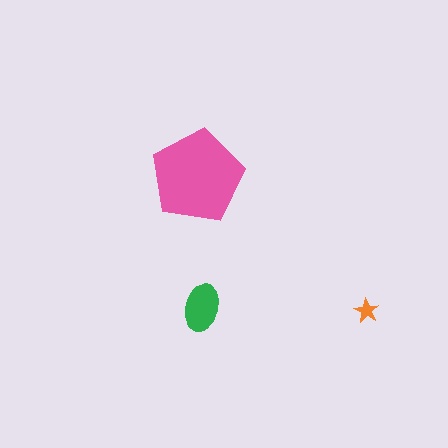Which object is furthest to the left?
The pink pentagon is leftmost.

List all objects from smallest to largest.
The orange star, the green ellipse, the pink pentagon.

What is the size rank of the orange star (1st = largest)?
3rd.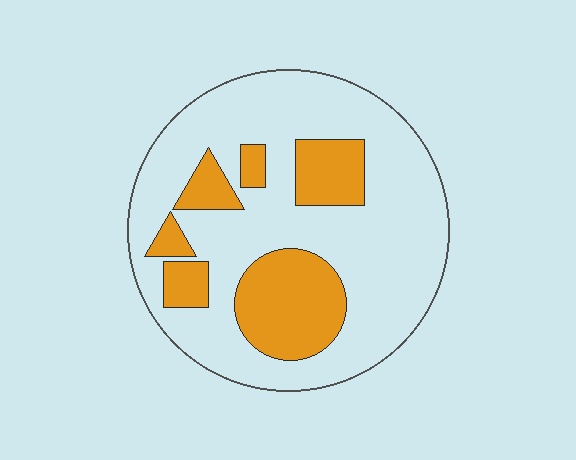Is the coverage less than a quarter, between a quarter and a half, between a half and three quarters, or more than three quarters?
Between a quarter and a half.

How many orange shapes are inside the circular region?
6.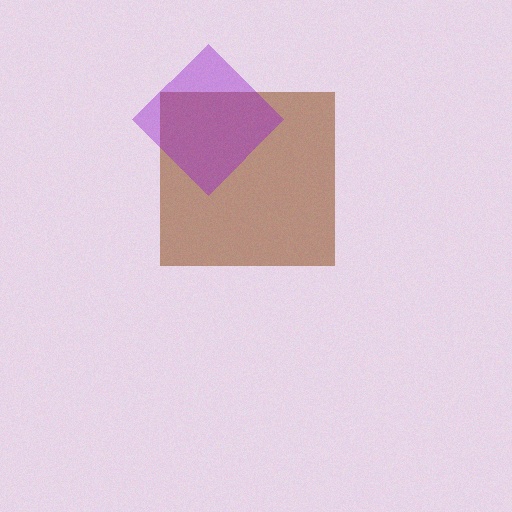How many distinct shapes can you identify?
There are 2 distinct shapes: a brown square, a purple diamond.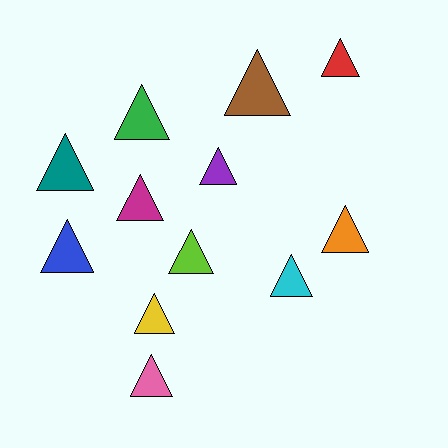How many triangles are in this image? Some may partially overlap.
There are 12 triangles.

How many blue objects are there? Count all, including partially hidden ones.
There is 1 blue object.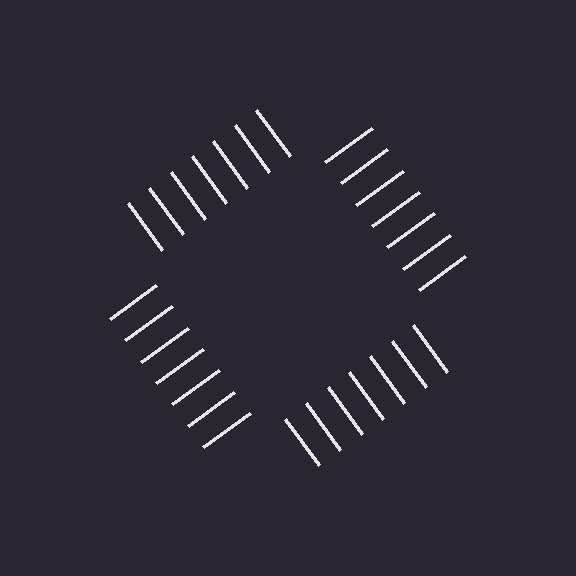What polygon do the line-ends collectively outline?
An illusory square — the line segments terminate on its edges but no continuous stroke is drawn.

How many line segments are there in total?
28 — 7 along each of the 4 edges.